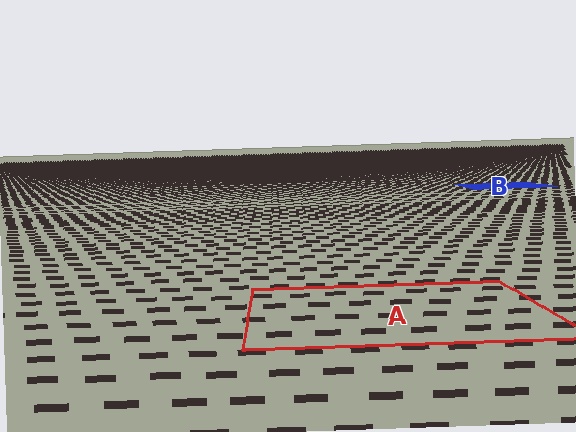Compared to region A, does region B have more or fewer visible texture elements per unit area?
Region B has more texture elements per unit area — they are packed more densely because it is farther away.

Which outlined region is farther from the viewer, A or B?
Region B is farther from the viewer — the texture elements inside it appear smaller and more densely packed.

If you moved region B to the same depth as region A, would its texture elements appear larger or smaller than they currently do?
They would appear larger. At a closer depth, the same texture elements are projected at a bigger on-screen size.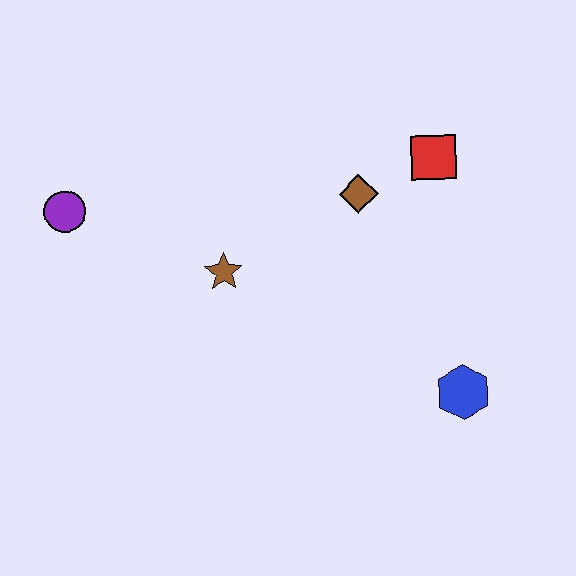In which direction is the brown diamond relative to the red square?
The brown diamond is to the left of the red square.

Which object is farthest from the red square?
The purple circle is farthest from the red square.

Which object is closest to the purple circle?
The brown star is closest to the purple circle.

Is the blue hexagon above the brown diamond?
No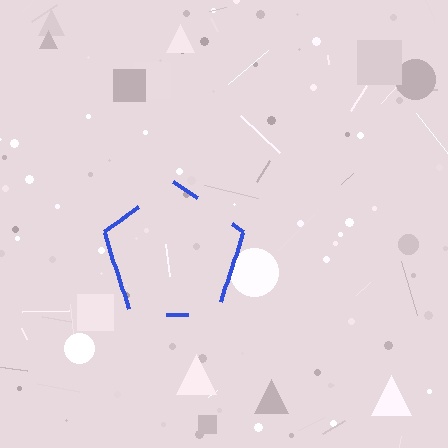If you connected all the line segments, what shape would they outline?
They would outline a pentagon.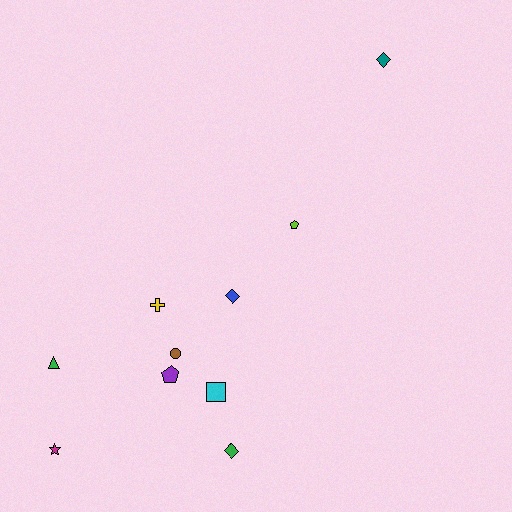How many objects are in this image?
There are 10 objects.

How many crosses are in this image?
There is 1 cross.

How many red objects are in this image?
There are no red objects.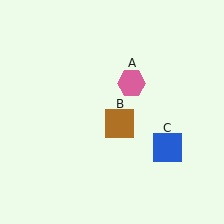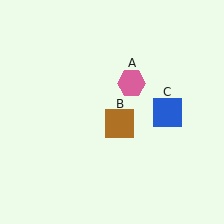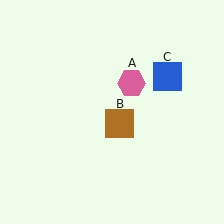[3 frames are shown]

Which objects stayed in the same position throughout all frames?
Pink hexagon (object A) and brown square (object B) remained stationary.